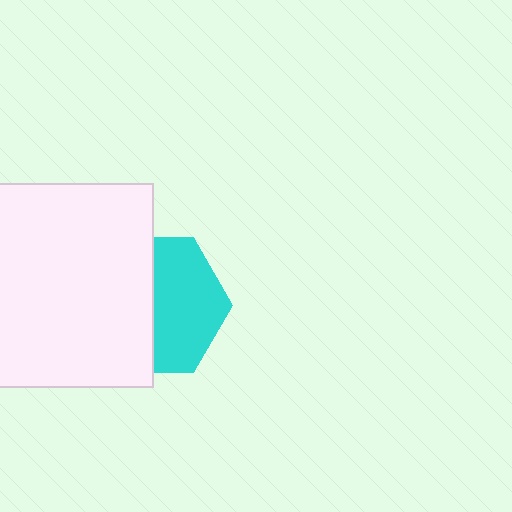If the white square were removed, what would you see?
You would see the complete cyan hexagon.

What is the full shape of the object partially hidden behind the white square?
The partially hidden object is a cyan hexagon.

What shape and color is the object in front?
The object in front is a white square.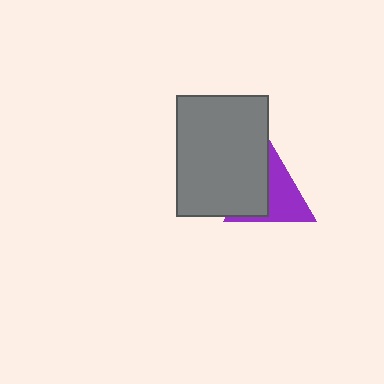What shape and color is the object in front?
The object in front is a gray rectangle.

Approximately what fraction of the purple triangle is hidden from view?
Roughly 45% of the purple triangle is hidden behind the gray rectangle.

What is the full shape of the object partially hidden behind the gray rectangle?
The partially hidden object is a purple triangle.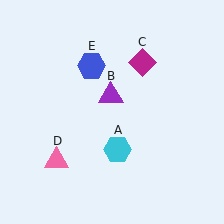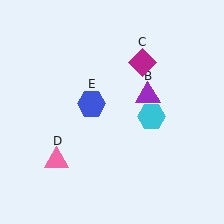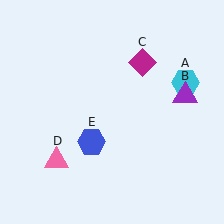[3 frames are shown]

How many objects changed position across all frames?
3 objects changed position: cyan hexagon (object A), purple triangle (object B), blue hexagon (object E).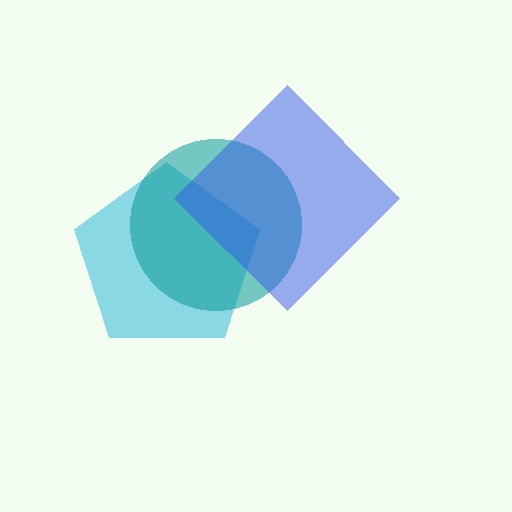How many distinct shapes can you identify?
There are 3 distinct shapes: a cyan pentagon, a teal circle, a blue diamond.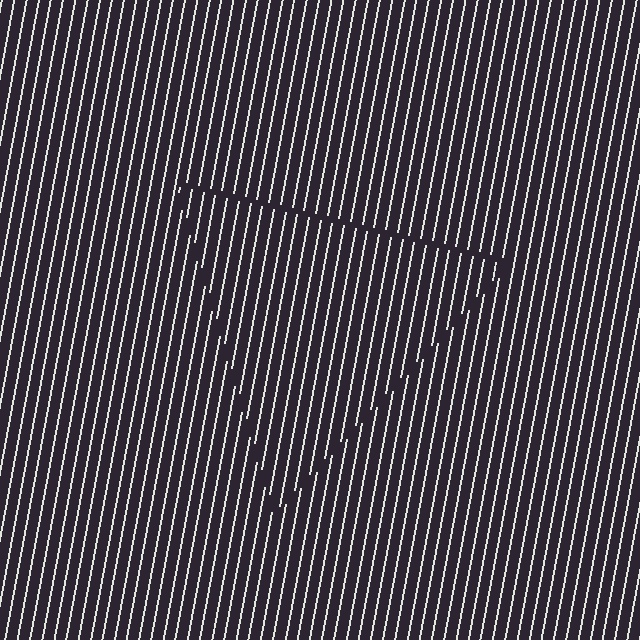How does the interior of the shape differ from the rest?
The interior of the shape contains the same grating, shifted by half a period — the contour is defined by the phase discontinuity where line-ends from the inner and outer gratings abut.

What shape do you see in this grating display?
An illusory triangle. The interior of the shape contains the same grating, shifted by half a period — the contour is defined by the phase discontinuity where line-ends from the inner and outer gratings abut.